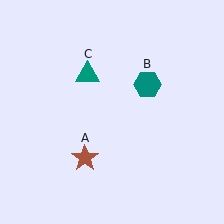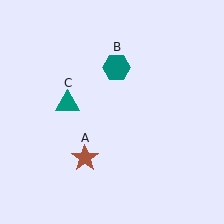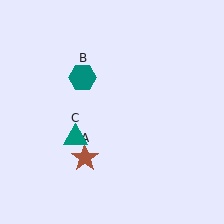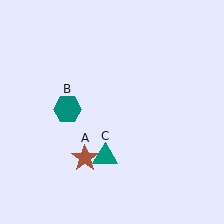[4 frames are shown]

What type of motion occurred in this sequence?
The teal hexagon (object B), teal triangle (object C) rotated counterclockwise around the center of the scene.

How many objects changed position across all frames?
2 objects changed position: teal hexagon (object B), teal triangle (object C).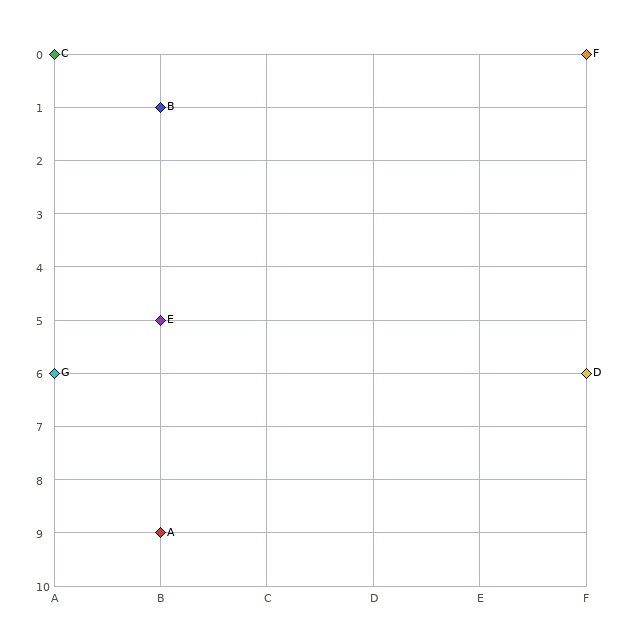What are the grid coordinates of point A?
Point A is at grid coordinates (B, 9).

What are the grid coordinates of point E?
Point E is at grid coordinates (B, 5).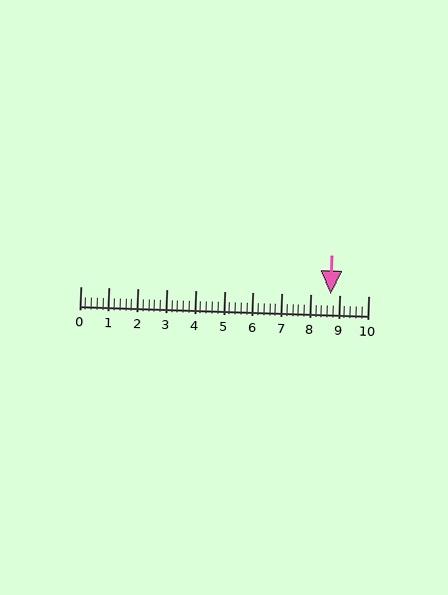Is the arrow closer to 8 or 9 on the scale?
The arrow is closer to 9.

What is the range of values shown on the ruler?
The ruler shows values from 0 to 10.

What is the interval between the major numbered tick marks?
The major tick marks are spaced 1 units apart.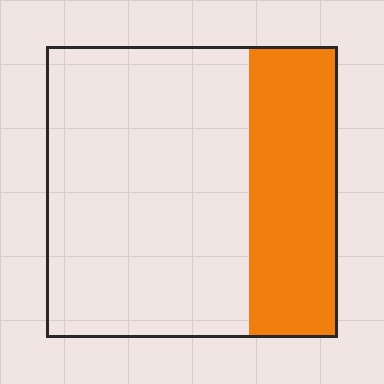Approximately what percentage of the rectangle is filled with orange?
Approximately 30%.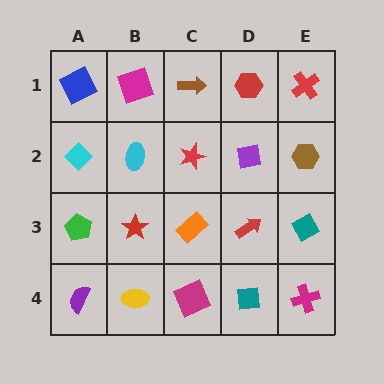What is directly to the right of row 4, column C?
A teal square.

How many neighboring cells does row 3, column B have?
4.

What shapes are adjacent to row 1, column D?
A purple square (row 2, column D), a brown arrow (row 1, column C), a red cross (row 1, column E).